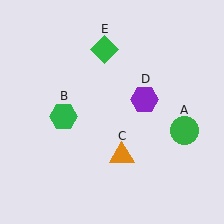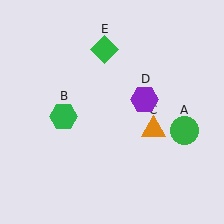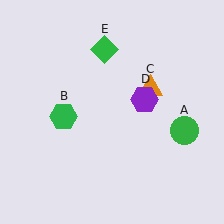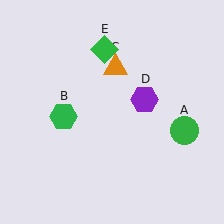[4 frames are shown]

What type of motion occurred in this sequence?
The orange triangle (object C) rotated counterclockwise around the center of the scene.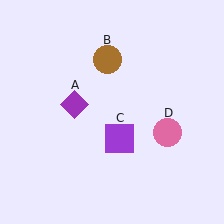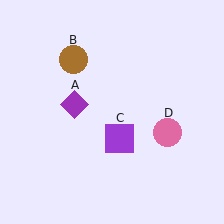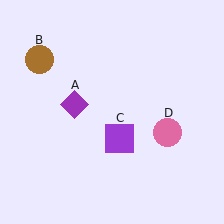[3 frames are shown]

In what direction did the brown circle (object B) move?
The brown circle (object B) moved left.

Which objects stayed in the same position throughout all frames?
Purple diamond (object A) and purple square (object C) and pink circle (object D) remained stationary.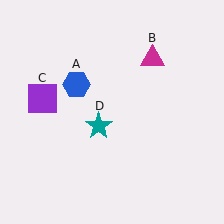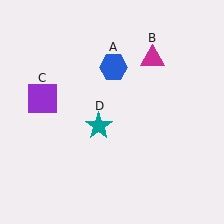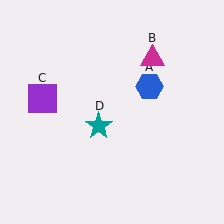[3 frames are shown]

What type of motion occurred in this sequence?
The blue hexagon (object A) rotated clockwise around the center of the scene.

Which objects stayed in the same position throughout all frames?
Magenta triangle (object B) and purple square (object C) and teal star (object D) remained stationary.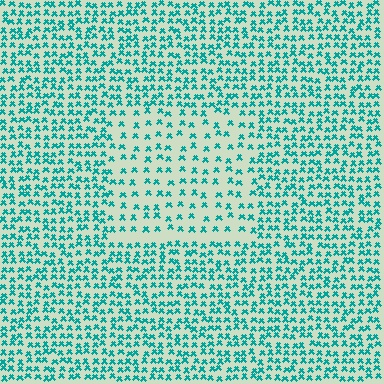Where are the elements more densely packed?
The elements are more densely packed outside the rectangle boundary.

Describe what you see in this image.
The image contains small teal elements arranged at two different densities. A rectangle-shaped region is visible where the elements are less densely packed than the surrounding area.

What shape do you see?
I see a rectangle.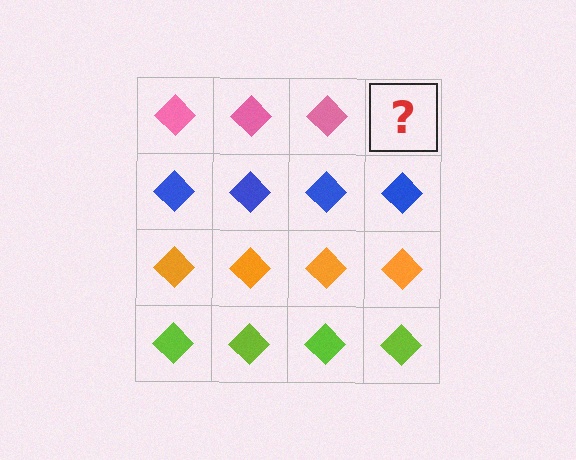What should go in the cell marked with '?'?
The missing cell should contain a pink diamond.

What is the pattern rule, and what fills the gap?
The rule is that each row has a consistent color. The gap should be filled with a pink diamond.